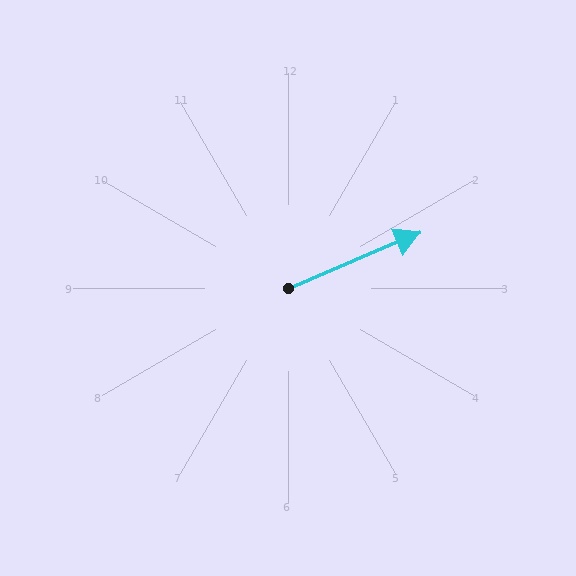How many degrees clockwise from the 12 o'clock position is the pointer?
Approximately 67 degrees.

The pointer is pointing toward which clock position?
Roughly 2 o'clock.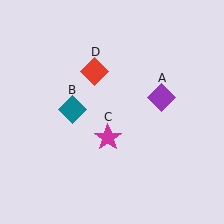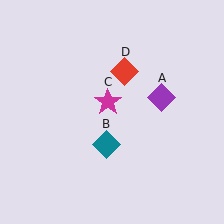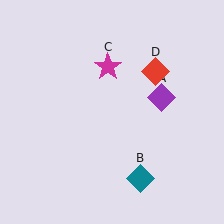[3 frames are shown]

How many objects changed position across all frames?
3 objects changed position: teal diamond (object B), magenta star (object C), red diamond (object D).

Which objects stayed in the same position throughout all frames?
Purple diamond (object A) remained stationary.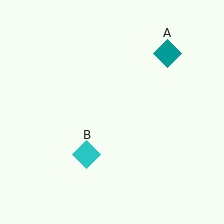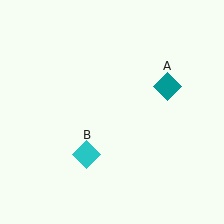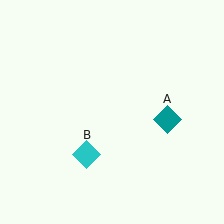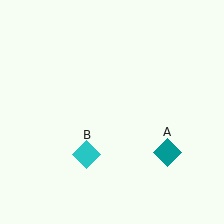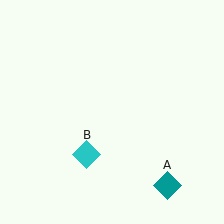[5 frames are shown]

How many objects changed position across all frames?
1 object changed position: teal diamond (object A).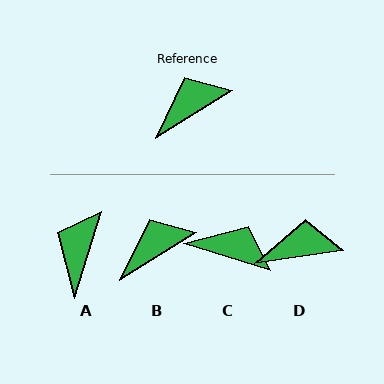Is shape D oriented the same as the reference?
No, it is off by about 23 degrees.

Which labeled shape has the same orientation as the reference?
B.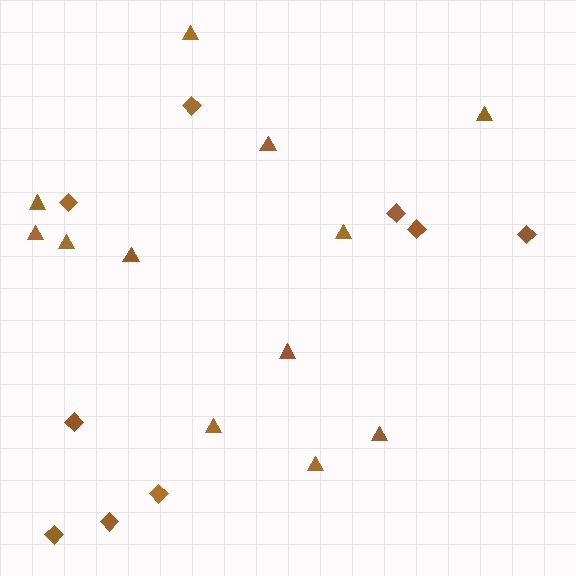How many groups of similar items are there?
There are 2 groups: one group of triangles (12) and one group of diamonds (9).